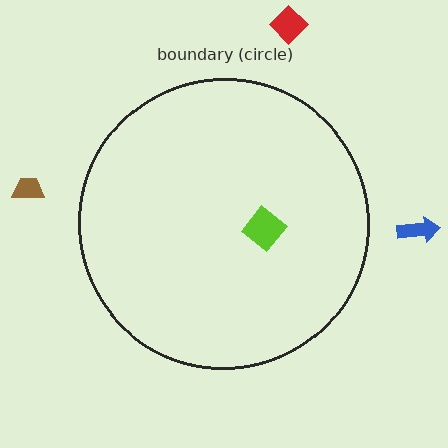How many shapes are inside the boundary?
1 inside, 3 outside.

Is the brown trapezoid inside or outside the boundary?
Outside.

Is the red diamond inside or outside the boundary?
Outside.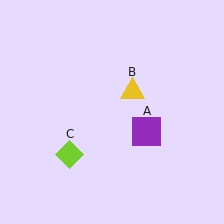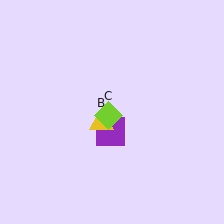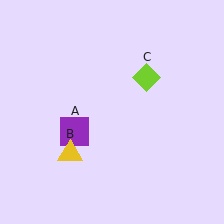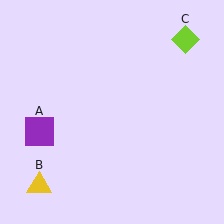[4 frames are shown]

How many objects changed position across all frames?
3 objects changed position: purple square (object A), yellow triangle (object B), lime diamond (object C).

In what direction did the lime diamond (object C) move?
The lime diamond (object C) moved up and to the right.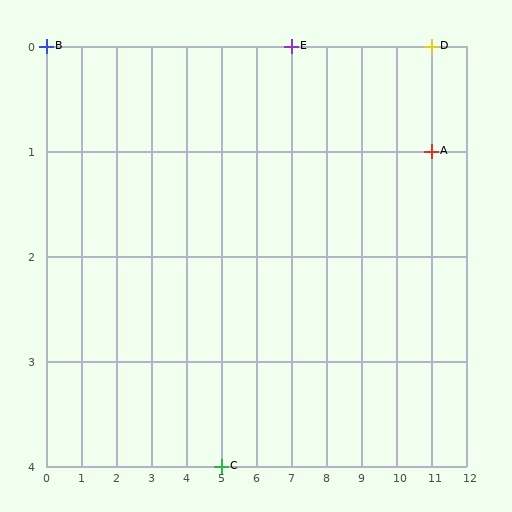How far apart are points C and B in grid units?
Points C and B are 5 columns and 4 rows apart (about 6.4 grid units diagonally).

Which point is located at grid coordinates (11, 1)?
Point A is at (11, 1).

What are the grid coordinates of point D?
Point D is at grid coordinates (11, 0).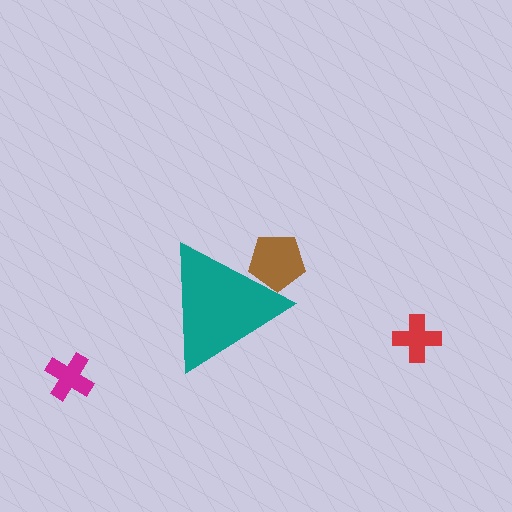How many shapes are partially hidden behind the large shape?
1 shape is partially hidden.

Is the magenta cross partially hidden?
No, the magenta cross is fully visible.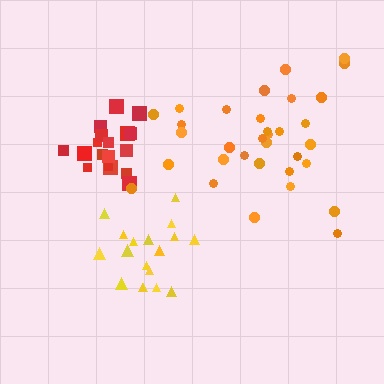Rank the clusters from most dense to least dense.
red, yellow, orange.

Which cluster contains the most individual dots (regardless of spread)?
Orange (33).